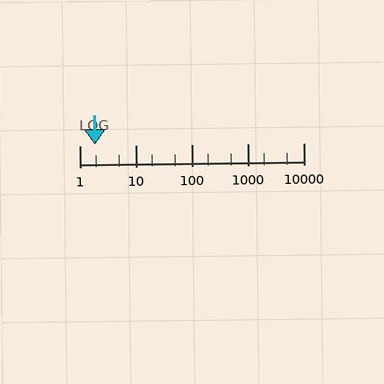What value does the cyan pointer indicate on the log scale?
The pointer indicates approximately 1.9.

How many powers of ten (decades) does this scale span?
The scale spans 4 decades, from 1 to 10000.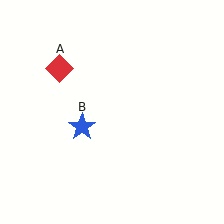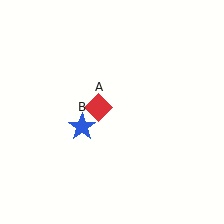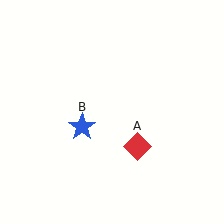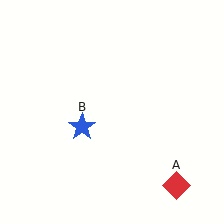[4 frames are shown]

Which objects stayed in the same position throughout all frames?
Blue star (object B) remained stationary.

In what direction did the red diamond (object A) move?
The red diamond (object A) moved down and to the right.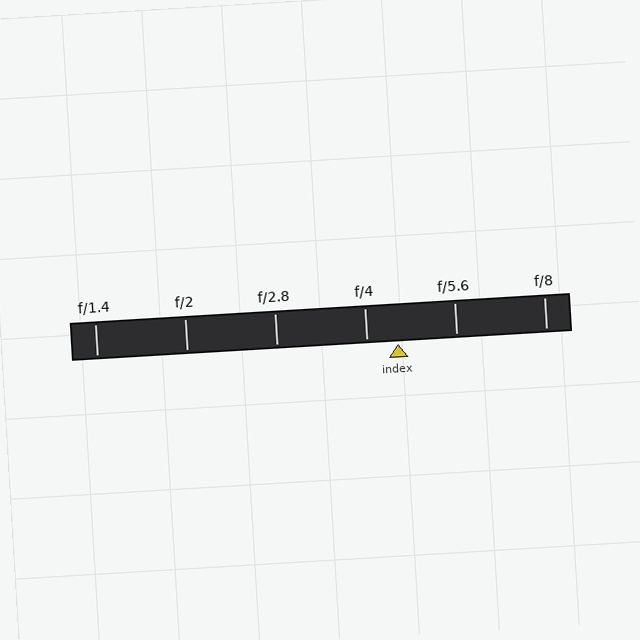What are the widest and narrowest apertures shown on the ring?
The widest aperture shown is f/1.4 and the narrowest is f/8.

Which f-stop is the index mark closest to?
The index mark is closest to f/4.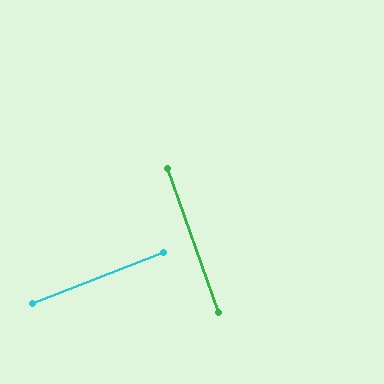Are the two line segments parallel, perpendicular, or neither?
Perpendicular — they meet at approximately 88°.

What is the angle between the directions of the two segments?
Approximately 88 degrees.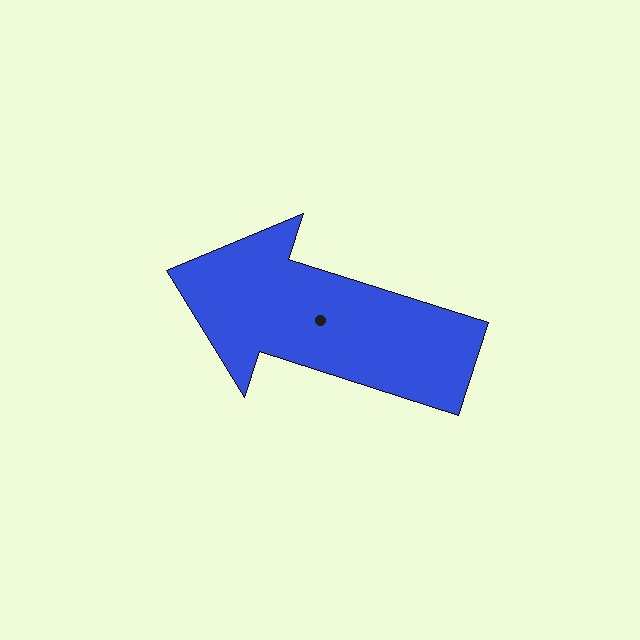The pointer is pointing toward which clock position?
Roughly 10 o'clock.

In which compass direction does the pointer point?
West.